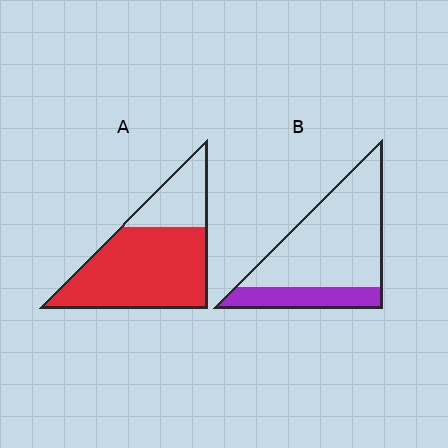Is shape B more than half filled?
No.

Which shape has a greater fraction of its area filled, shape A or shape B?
Shape A.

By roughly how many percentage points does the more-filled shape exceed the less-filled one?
By roughly 50 percentage points (A over B).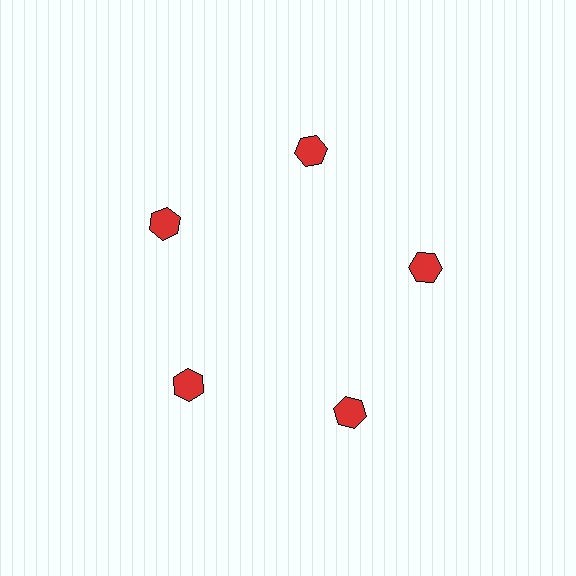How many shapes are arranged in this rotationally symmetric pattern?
There are 5 shapes, arranged in 5 groups of 1.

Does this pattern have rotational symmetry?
Yes, this pattern has 5-fold rotational symmetry. It looks the same after rotating 72 degrees around the center.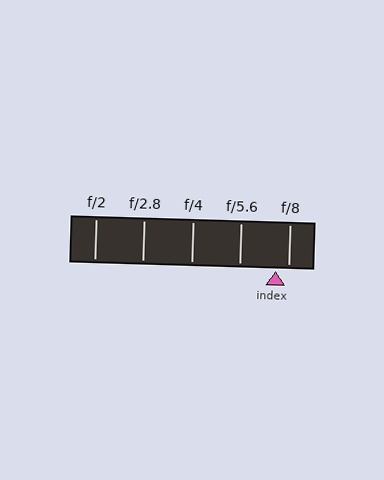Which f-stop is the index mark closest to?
The index mark is closest to f/8.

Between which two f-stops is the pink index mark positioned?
The index mark is between f/5.6 and f/8.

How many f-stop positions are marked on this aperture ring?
There are 5 f-stop positions marked.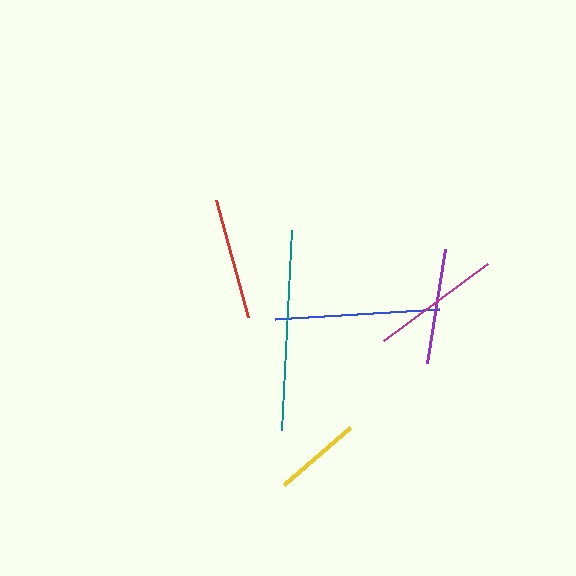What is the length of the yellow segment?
The yellow segment is approximately 87 pixels long.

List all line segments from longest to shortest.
From longest to shortest: teal, blue, magenta, red, purple, yellow.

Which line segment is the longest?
The teal line is the longest at approximately 200 pixels.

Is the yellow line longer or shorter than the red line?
The red line is longer than the yellow line.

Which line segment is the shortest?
The yellow line is the shortest at approximately 87 pixels.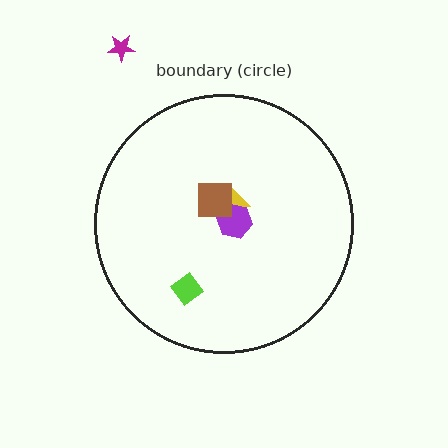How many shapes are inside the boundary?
4 inside, 1 outside.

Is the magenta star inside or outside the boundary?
Outside.